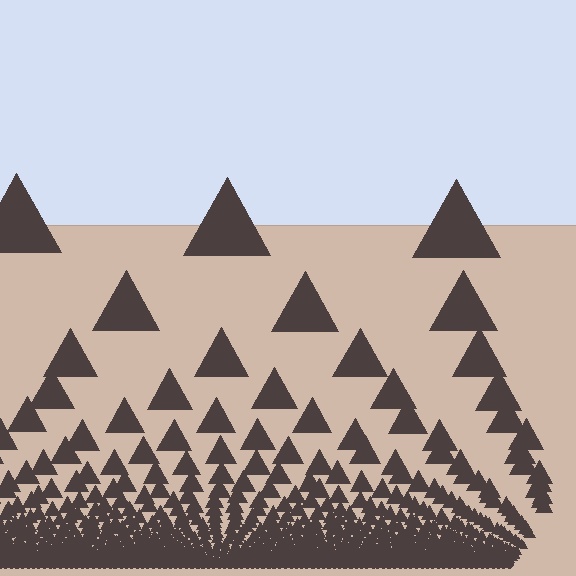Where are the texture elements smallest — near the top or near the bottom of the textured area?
Near the bottom.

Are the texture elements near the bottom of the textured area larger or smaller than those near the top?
Smaller. The gradient is inverted — elements near the bottom are smaller and denser.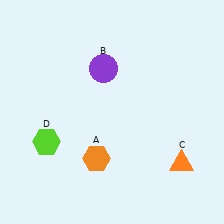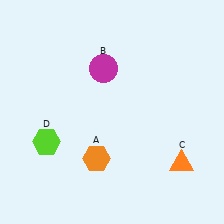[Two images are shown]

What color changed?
The circle (B) changed from purple in Image 1 to magenta in Image 2.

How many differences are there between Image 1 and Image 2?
There is 1 difference between the two images.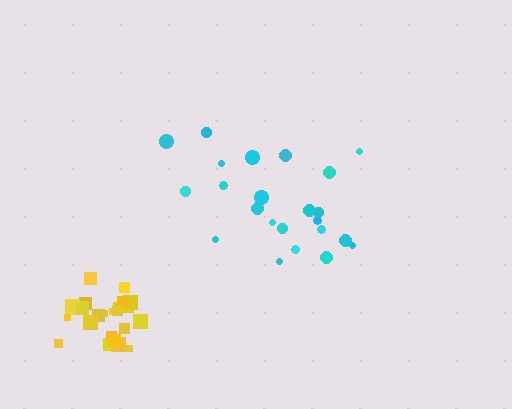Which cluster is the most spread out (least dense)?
Cyan.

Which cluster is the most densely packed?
Yellow.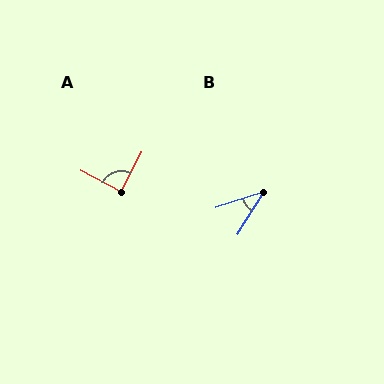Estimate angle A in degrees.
Approximately 90 degrees.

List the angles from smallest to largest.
B (40°), A (90°).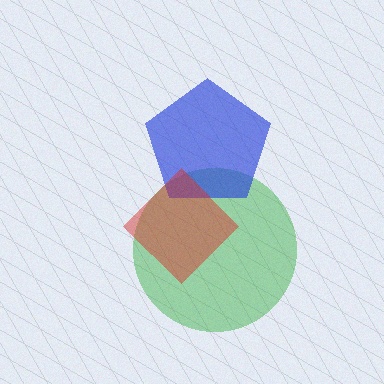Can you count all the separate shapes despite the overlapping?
Yes, there are 3 separate shapes.